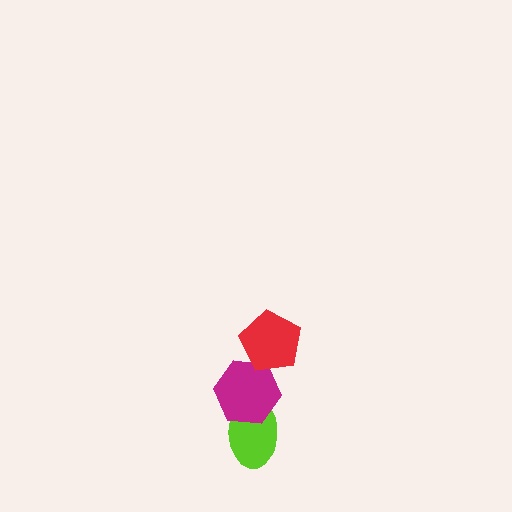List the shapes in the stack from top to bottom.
From top to bottom: the red pentagon, the magenta hexagon, the lime ellipse.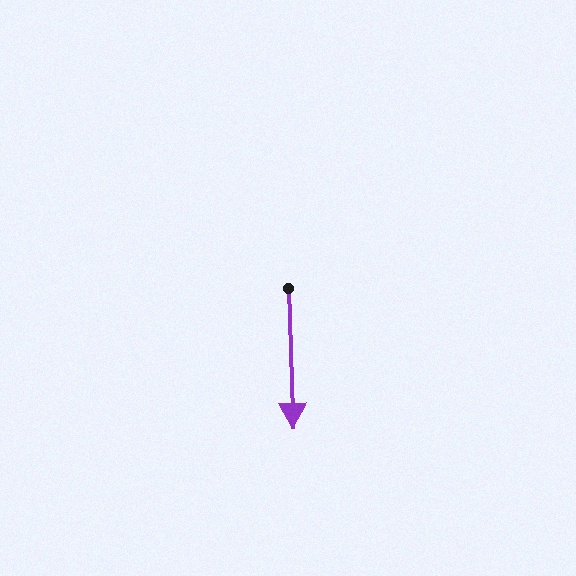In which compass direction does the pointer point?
South.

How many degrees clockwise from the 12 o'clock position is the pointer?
Approximately 180 degrees.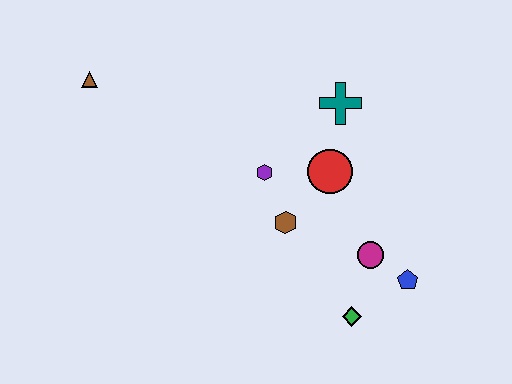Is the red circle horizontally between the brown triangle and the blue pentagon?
Yes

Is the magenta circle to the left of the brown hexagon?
No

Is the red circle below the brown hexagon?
No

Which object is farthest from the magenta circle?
The brown triangle is farthest from the magenta circle.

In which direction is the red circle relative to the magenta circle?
The red circle is above the magenta circle.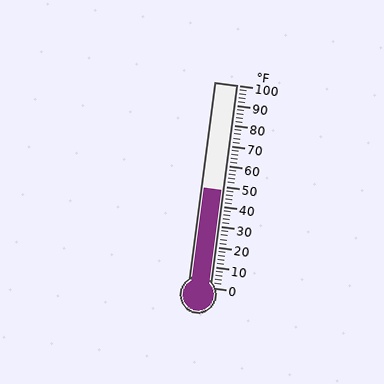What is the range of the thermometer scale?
The thermometer scale ranges from 0°F to 100°F.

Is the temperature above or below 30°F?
The temperature is above 30°F.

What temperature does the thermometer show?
The thermometer shows approximately 48°F.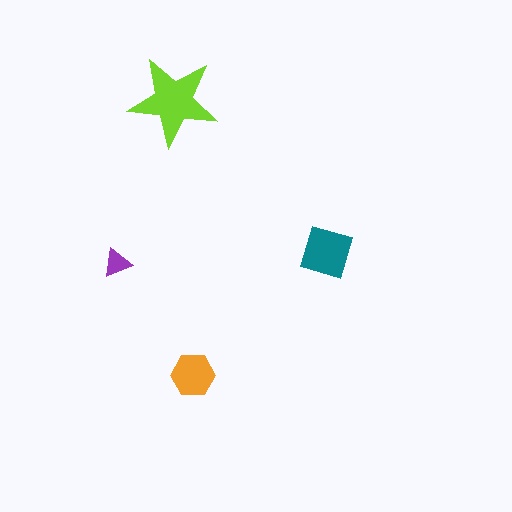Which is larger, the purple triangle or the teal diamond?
The teal diamond.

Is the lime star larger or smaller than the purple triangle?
Larger.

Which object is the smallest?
The purple triangle.